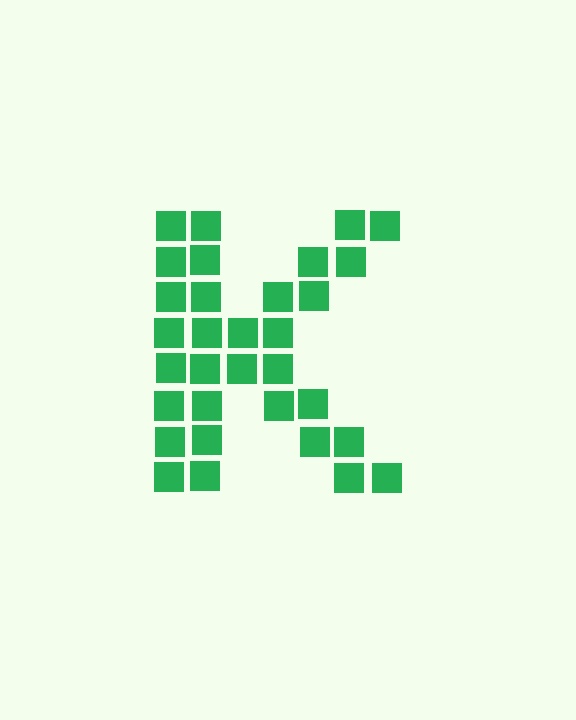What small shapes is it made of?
It is made of small squares.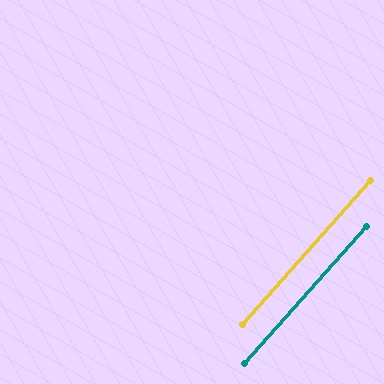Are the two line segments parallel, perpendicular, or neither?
Parallel — their directions differ by only 0.1°.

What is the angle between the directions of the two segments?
Approximately 0 degrees.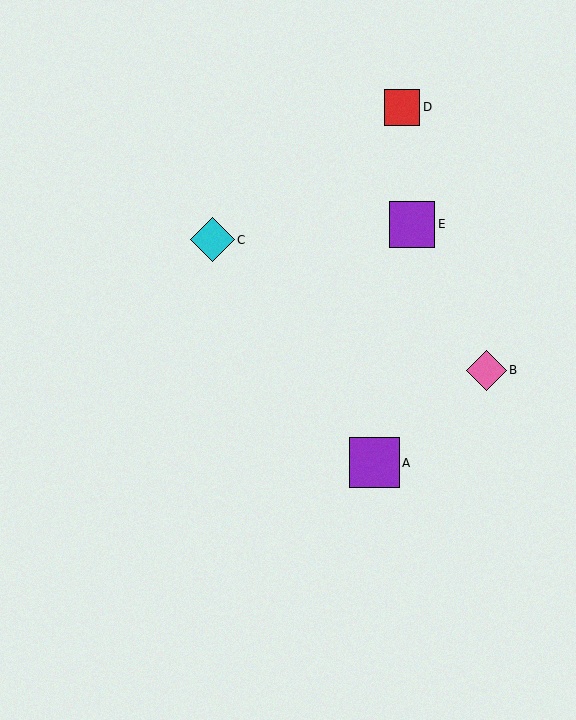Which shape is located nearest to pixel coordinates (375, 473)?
The purple square (labeled A) at (374, 463) is nearest to that location.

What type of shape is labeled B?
Shape B is a pink diamond.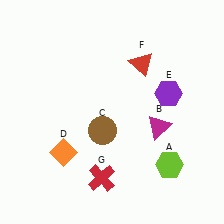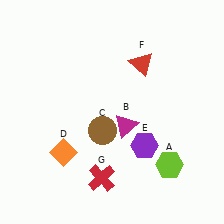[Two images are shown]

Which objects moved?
The objects that moved are: the magenta triangle (B), the purple hexagon (E).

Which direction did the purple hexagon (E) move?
The purple hexagon (E) moved down.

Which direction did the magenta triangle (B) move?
The magenta triangle (B) moved left.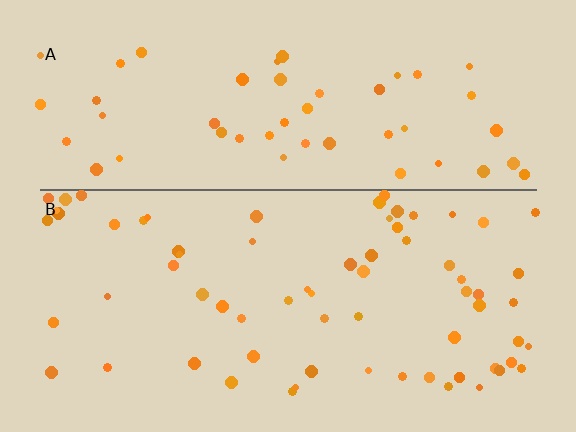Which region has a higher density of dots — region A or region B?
B (the bottom).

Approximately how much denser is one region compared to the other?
Approximately 1.3× — region B over region A.